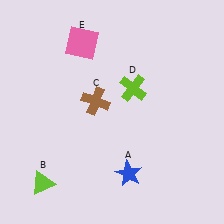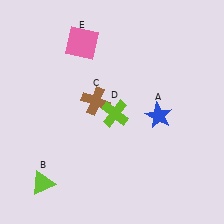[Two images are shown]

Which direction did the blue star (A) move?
The blue star (A) moved up.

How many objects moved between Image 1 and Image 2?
2 objects moved between the two images.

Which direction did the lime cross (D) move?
The lime cross (D) moved down.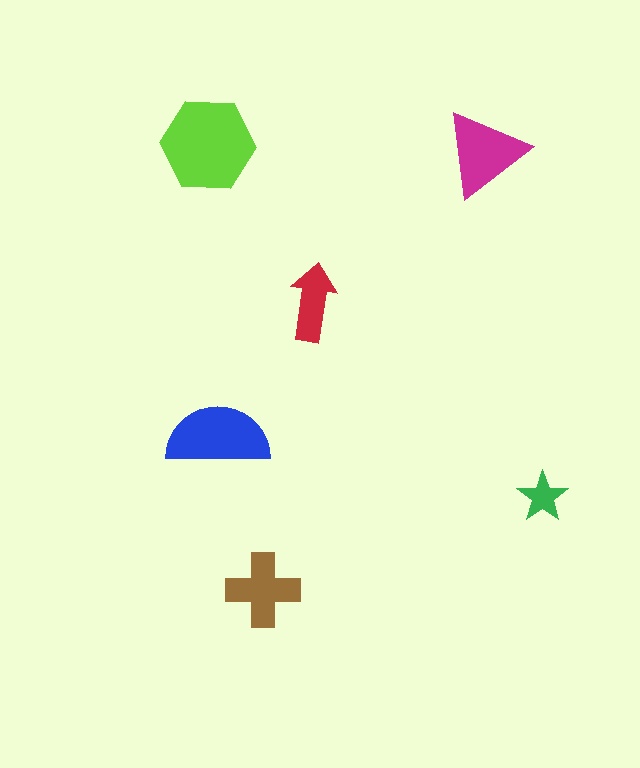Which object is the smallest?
The green star.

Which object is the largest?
The lime hexagon.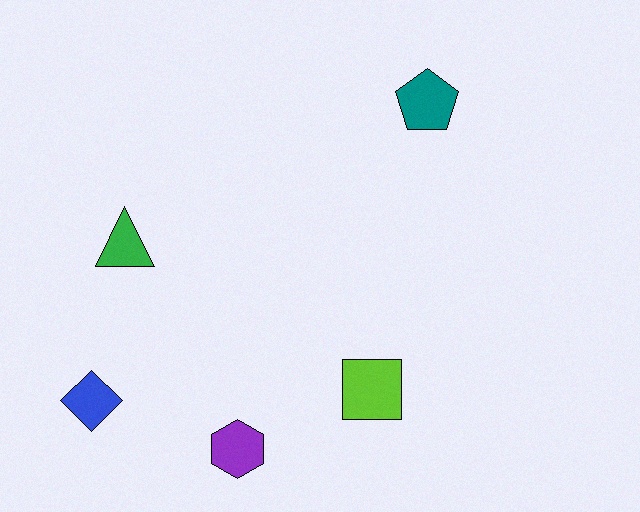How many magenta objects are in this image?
There are no magenta objects.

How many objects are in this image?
There are 5 objects.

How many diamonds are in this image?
There is 1 diamond.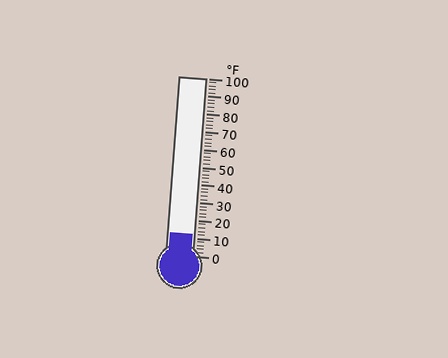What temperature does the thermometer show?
The thermometer shows approximately 12°F.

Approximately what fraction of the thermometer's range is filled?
The thermometer is filled to approximately 10% of its range.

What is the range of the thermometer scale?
The thermometer scale ranges from 0°F to 100°F.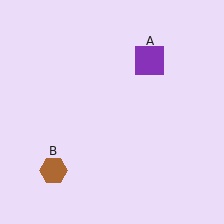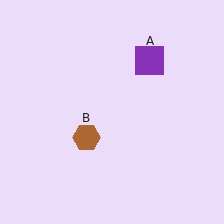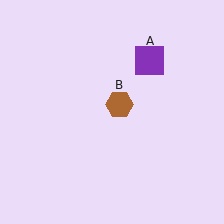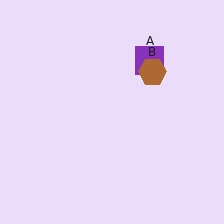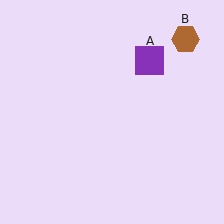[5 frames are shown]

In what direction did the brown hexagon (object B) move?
The brown hexagon (object B) moved up and to the right.